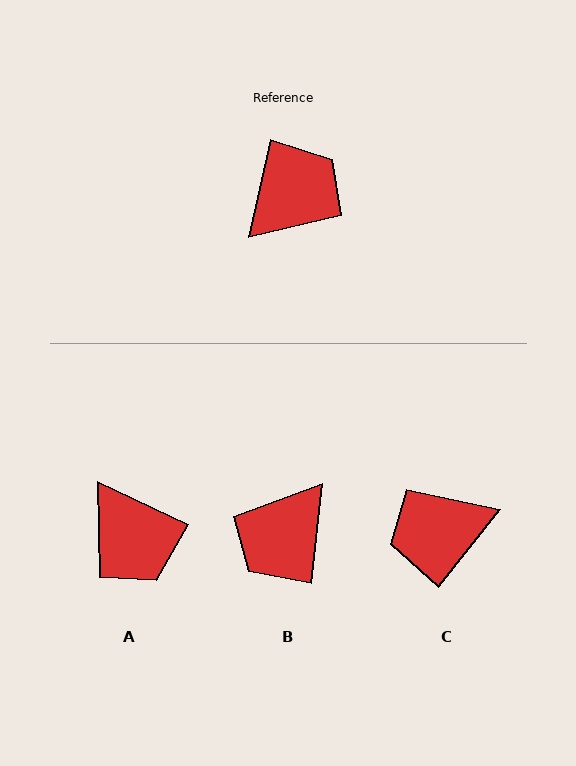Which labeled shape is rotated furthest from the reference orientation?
B, about 173 degrees away.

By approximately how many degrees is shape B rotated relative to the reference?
Approximately 173 degrees clockwise.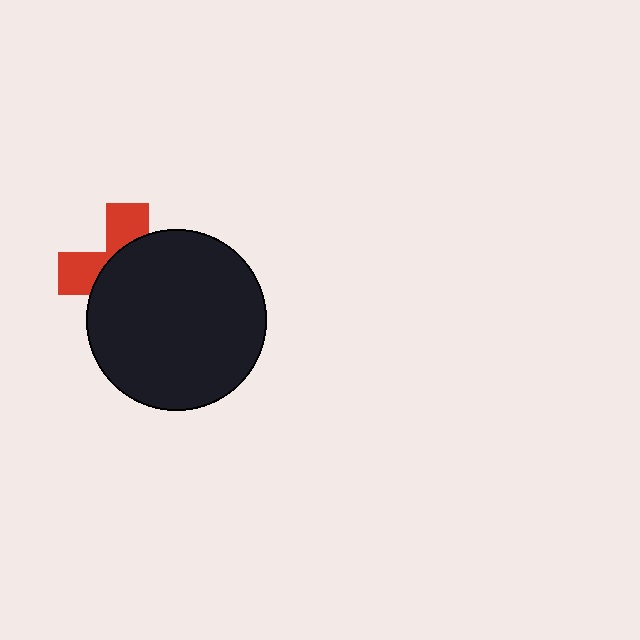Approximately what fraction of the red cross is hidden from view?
Roughly 65% of the red cross is hidden behind the black circle.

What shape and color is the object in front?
The object in front is a black circle.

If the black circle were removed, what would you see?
You would see the complete red cross.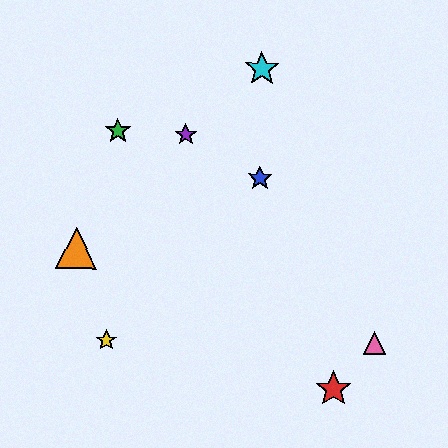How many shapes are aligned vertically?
2 shapes (the blue star, the cyan star) are aligned vertically.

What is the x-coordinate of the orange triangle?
The orange triangle is at x≈76.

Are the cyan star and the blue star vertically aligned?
Yes, both are at x≈262.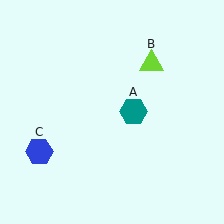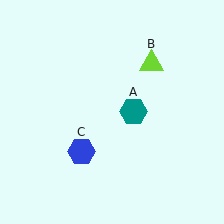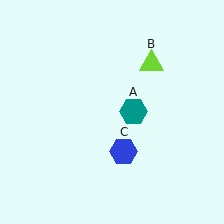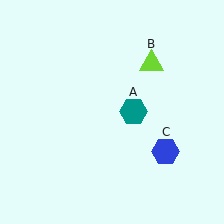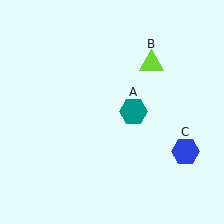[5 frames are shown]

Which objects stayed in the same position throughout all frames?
Teal hexagon (object A) and lime triangle (object B) remained stationary.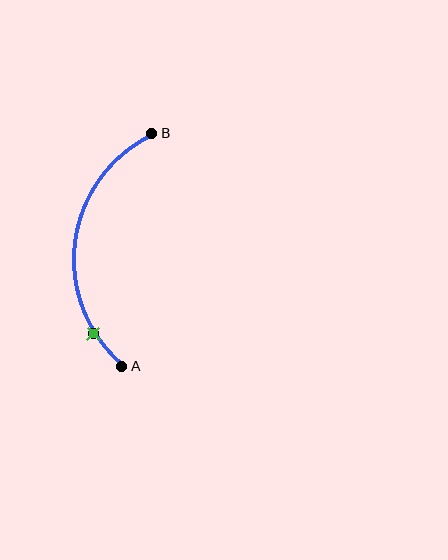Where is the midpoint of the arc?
The arc midpoint is the point on the curve farthest from the straight line joining A and B. It sits to the left of that line.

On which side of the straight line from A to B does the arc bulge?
The arc bulges to the left of the straight line connecting A and B.